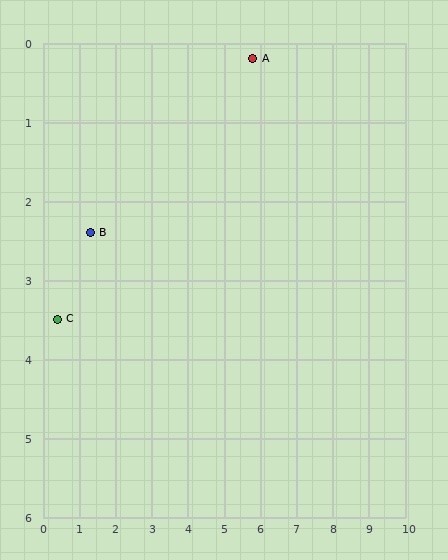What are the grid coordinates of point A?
Point A is at approximately (5.8, 0.2).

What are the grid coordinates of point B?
Point B is at approximately (1.3, 2.4).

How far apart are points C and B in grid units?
Points C and B are about 1.4 grid units apart.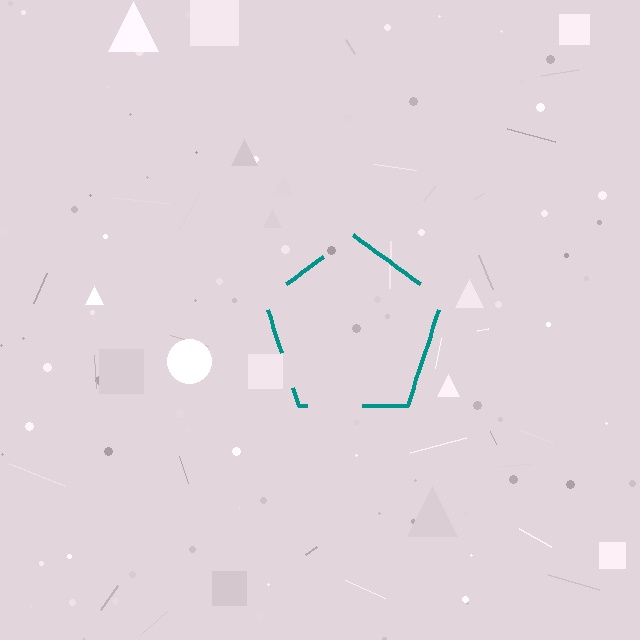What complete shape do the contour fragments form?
The contour fragments form a pentagon.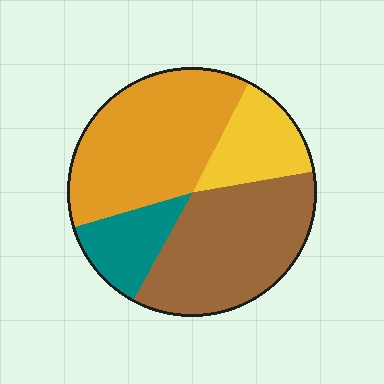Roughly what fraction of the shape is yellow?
Yellow takes up about one sixth (1/6) of the shape.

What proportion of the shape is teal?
Teal covers around 10% of the shape.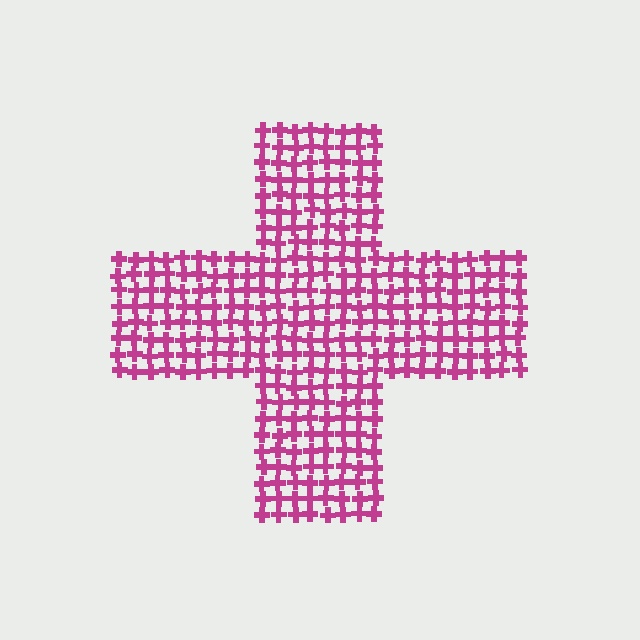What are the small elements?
The small elements are crosses.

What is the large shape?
The large shape is a cross.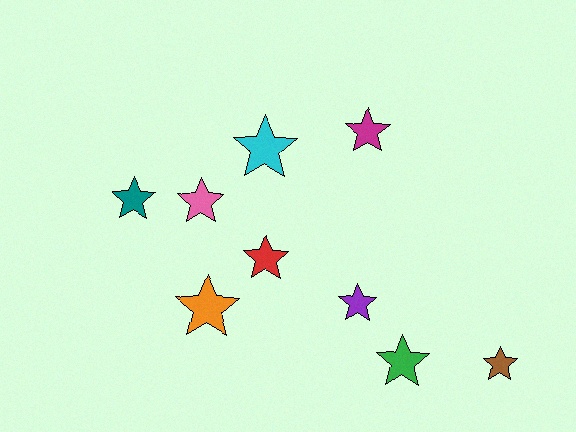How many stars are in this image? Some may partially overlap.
There are 9 stars.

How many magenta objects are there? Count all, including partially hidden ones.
There is 1 magenta object.